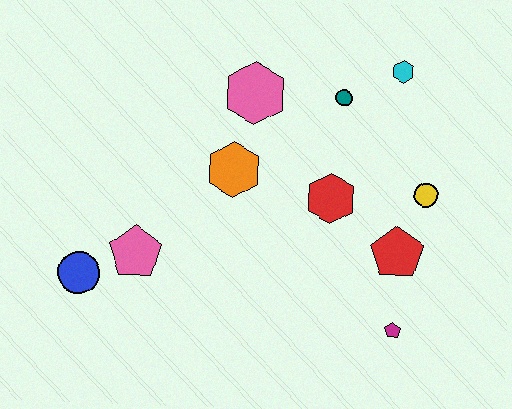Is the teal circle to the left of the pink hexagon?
No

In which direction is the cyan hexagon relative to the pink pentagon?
The cyan hexagon is to the right of the pink pentagon.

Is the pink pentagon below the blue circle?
No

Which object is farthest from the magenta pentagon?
The blue circle is farthest from the magenta pentagon.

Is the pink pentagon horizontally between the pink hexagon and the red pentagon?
No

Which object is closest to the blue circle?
The pink pentagon is closest to the blue circle.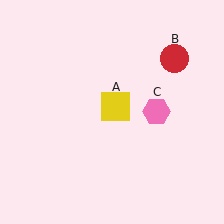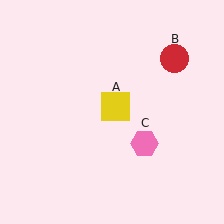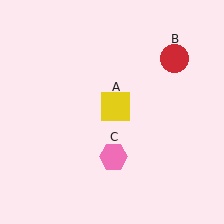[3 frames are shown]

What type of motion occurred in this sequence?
The pink hexagon (object C) rotated clockwise around the center of the scene.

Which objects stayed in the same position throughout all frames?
Yellow square (object A) and red circle (object B) remained stationary.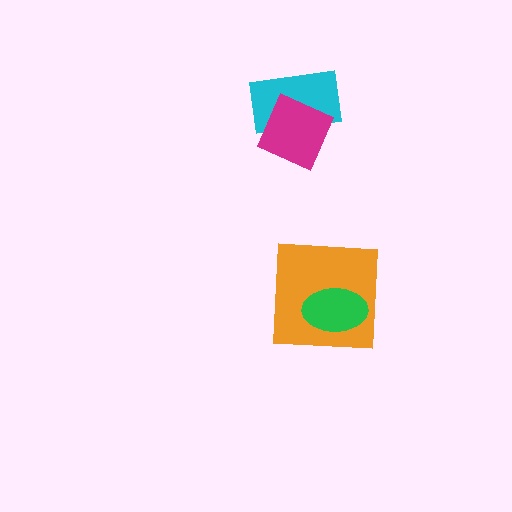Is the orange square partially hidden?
Yes, it is partially covered by another shape.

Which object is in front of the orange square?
The green ellipse is in front of the orange square.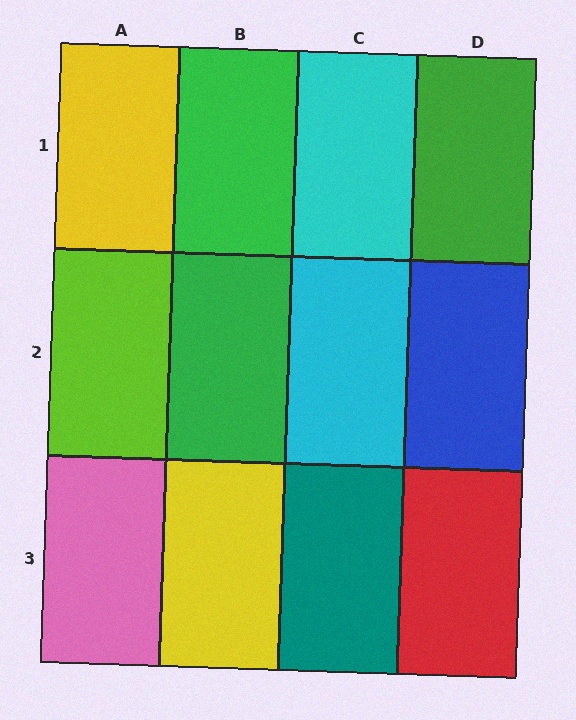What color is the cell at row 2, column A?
Lime.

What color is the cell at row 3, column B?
Yellow.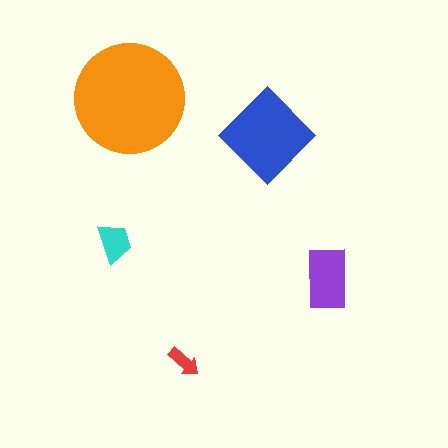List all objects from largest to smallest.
The orange circle, the blue diamond, the purple rectangle, the cyan trapezoid, the red arrow.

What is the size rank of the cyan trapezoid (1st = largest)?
4th.